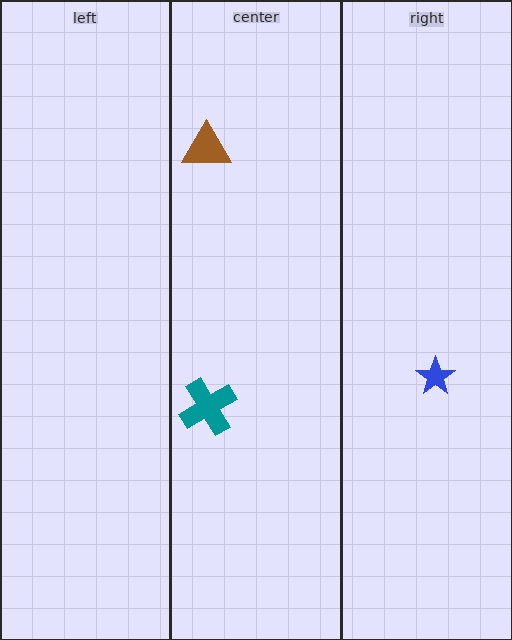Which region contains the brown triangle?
The center region.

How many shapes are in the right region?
1.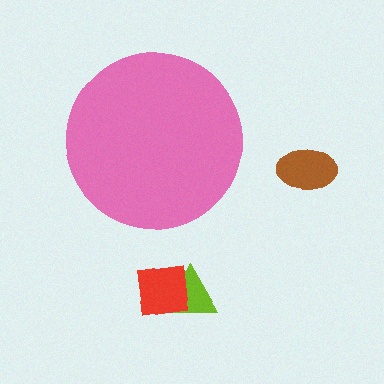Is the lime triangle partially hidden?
No, the lime triangle is fully visible.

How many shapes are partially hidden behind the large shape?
0 shapes are partially hidden.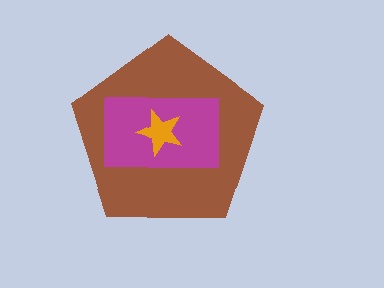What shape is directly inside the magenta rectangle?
The orange star.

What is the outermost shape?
The brown pentagon.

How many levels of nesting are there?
3.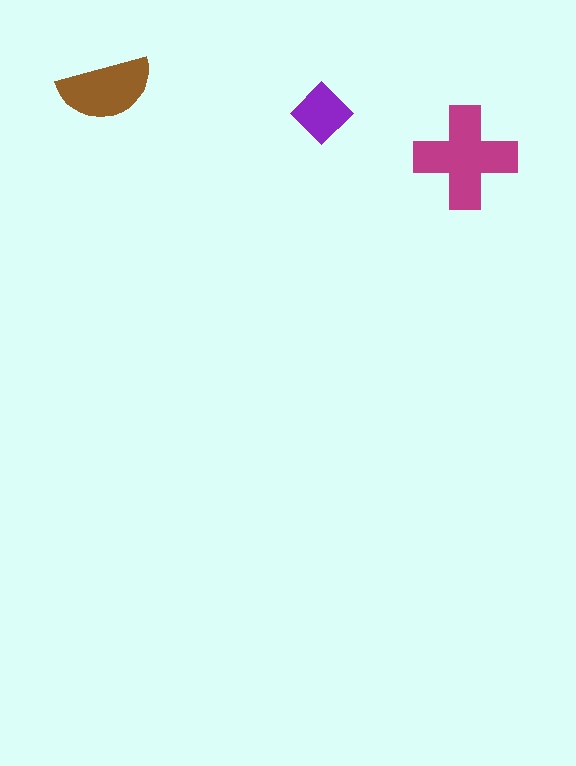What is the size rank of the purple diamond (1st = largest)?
3rd.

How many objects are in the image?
There are 3 objects in the image.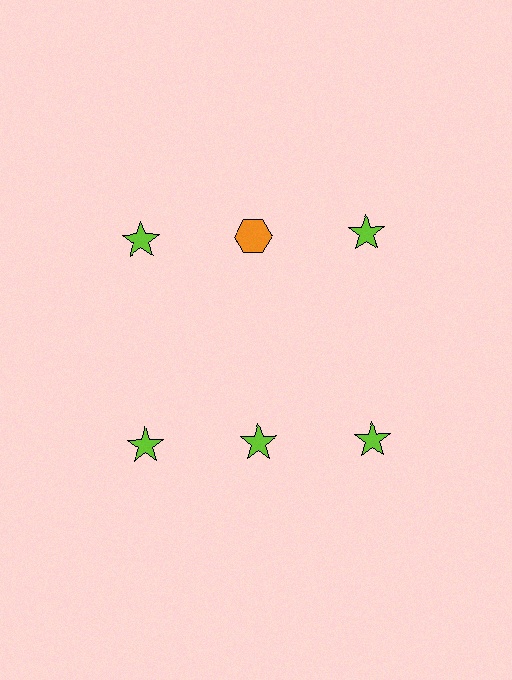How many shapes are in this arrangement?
There are 6 shapes arranged in a grid pattern.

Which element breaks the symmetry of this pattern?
The orange hexagon in the top row, second from left column breaks the symmetry. All other shapes are lime stars.